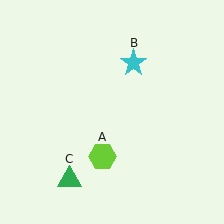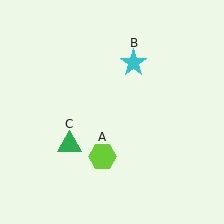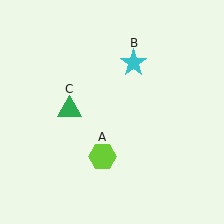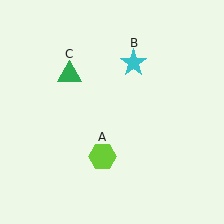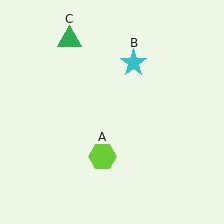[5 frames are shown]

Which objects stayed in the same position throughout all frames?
Lime hexagon (object A) and cyan star (object B) remained stationary.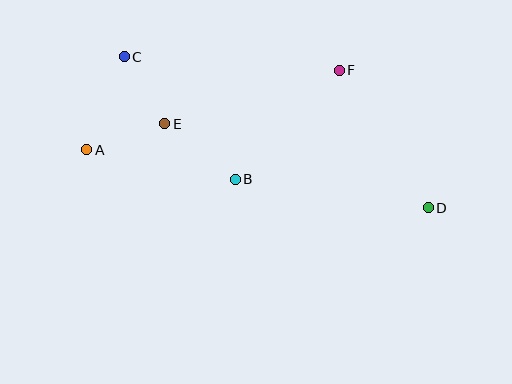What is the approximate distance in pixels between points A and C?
The distance between A and C is approximately 100 pixels.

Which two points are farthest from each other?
Points A and D are farthest from each other.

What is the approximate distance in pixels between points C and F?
The distance between C and F is approximately 216 pixels.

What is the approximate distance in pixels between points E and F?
The distance between E and F is approximately 183 pixels.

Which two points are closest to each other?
Points C and E are closest to each other.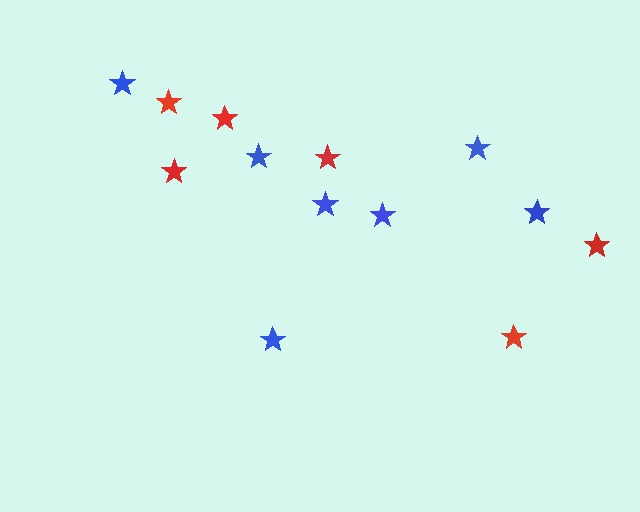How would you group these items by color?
There are 2 groups: one group of blue stars (7) and one group of red stars (6).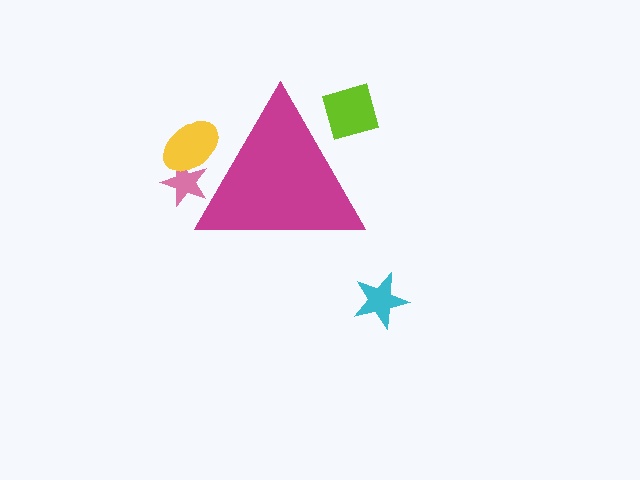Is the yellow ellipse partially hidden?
Yes, the yellow ellipse is partially hidden behind the magenta triangle.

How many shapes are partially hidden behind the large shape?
3 shapes are partially hidden.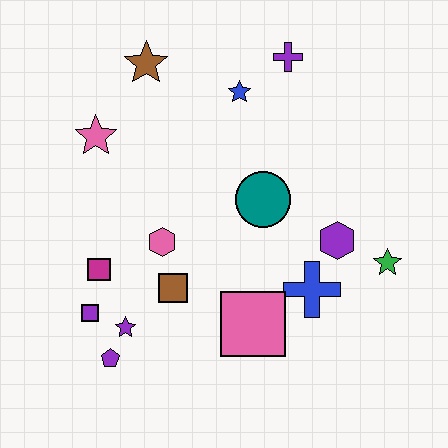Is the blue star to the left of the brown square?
No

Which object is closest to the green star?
The purple hexagon is closest to the green star.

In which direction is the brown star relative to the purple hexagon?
The brown star is to the left of the purple hexagon.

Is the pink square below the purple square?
Yes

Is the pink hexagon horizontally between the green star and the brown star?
Yes